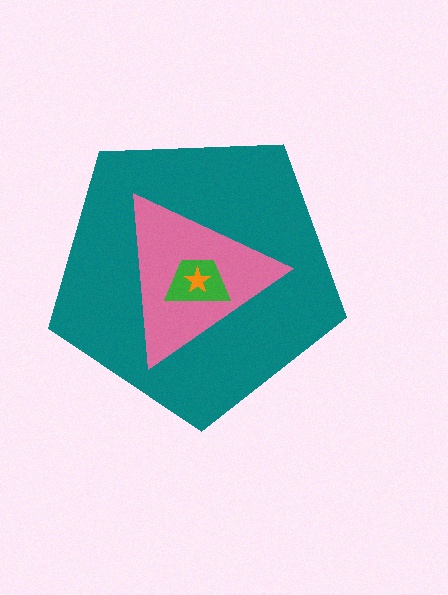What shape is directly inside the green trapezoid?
The orange star.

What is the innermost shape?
The orange star.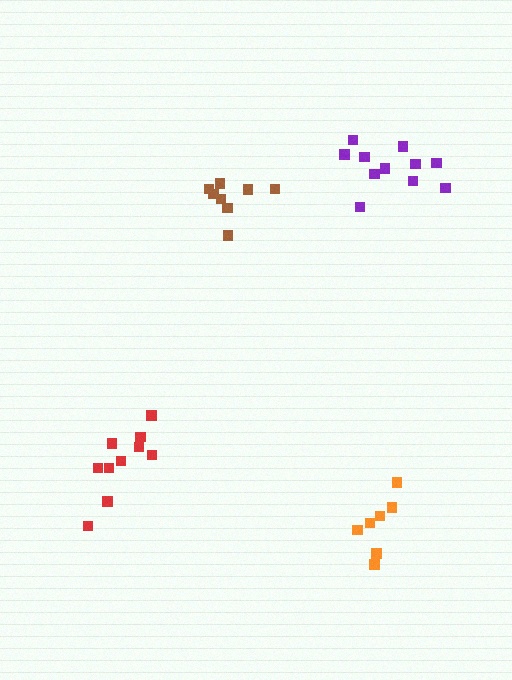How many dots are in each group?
Group 1: 10 dots, Group 2: 11 dots, Group 3: 7 dots, Group 4: 8 dots (36 total).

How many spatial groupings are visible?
There are 4 spatial groupings.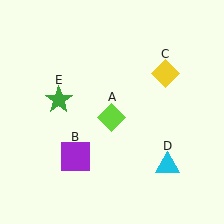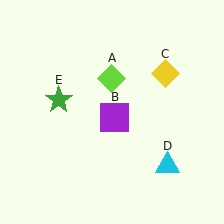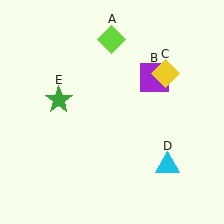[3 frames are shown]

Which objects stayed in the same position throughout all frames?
Yellow diamond (object C) and cyan triangle (object D) and green star (object E) remained stationary.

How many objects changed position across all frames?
2 objects changed position: lime diamond (object A), purple square (object B).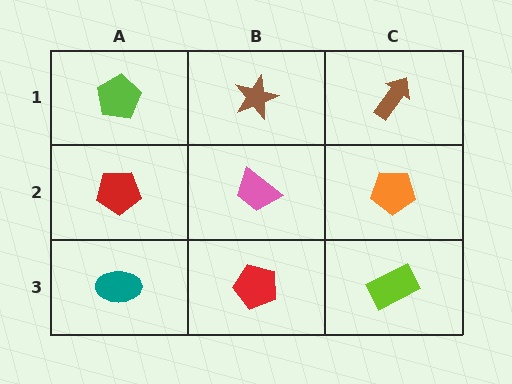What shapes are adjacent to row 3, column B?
A pink trapezoid (row 2, column B), a teal ellipse (row 3, column A), a lime rectangle (row 3, column C).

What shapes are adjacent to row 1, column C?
An orange pentagon (row 2, column C), a brown star (row 1, column B).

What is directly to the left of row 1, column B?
A lime pentagon.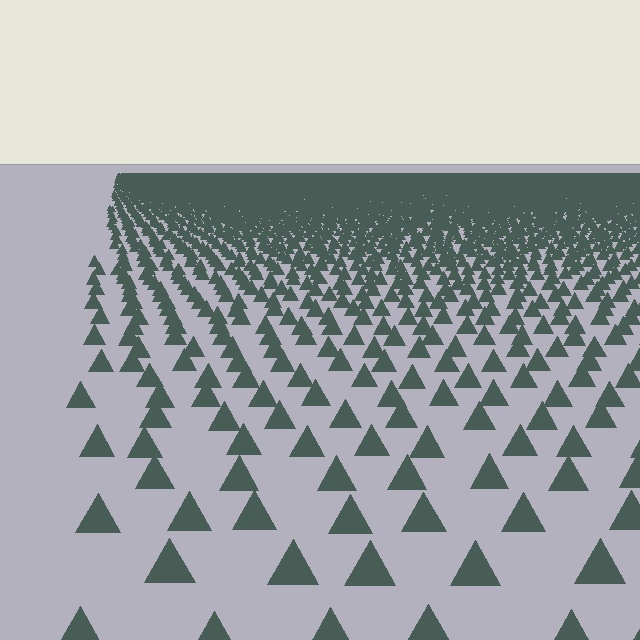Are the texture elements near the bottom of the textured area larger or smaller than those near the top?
Larger. Near the bottom, elements are closer to the viewer and appear at a bigger on-screen size.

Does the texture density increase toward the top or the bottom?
Density increases toward the top.